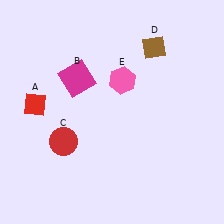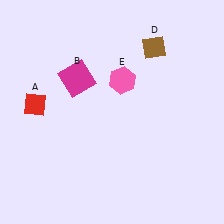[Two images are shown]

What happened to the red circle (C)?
The red circle (C) was removed in Image 2. It was in the bottom-left area of Image 1.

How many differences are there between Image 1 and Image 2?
There is 1 difference between the two images.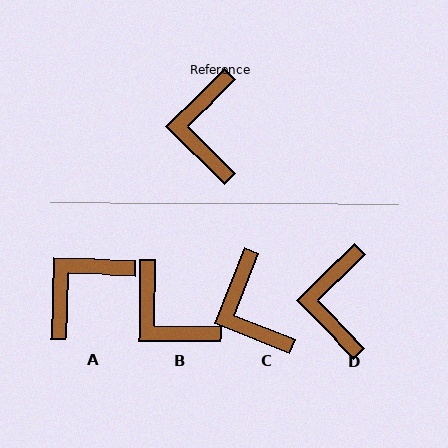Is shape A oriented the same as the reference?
No, it is off by about 47 degrees.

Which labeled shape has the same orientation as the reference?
D.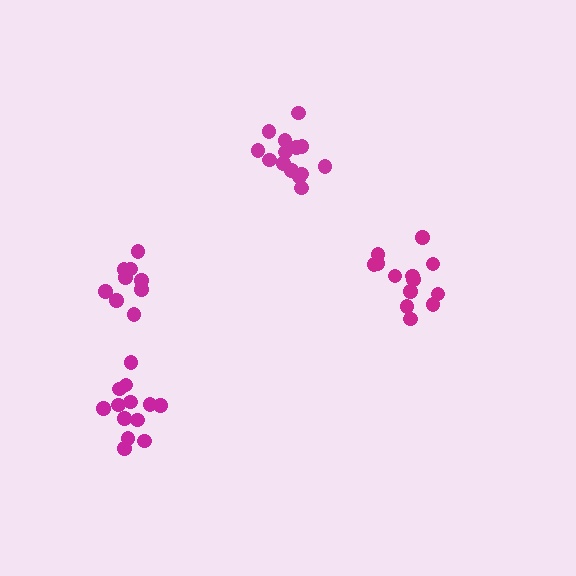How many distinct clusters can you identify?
There are 4 distinct clusters.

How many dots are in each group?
Group 1: 13 dots, Group 2: 9 dots, Group 3: 14 dots, Group 4: 13 dots (49 total).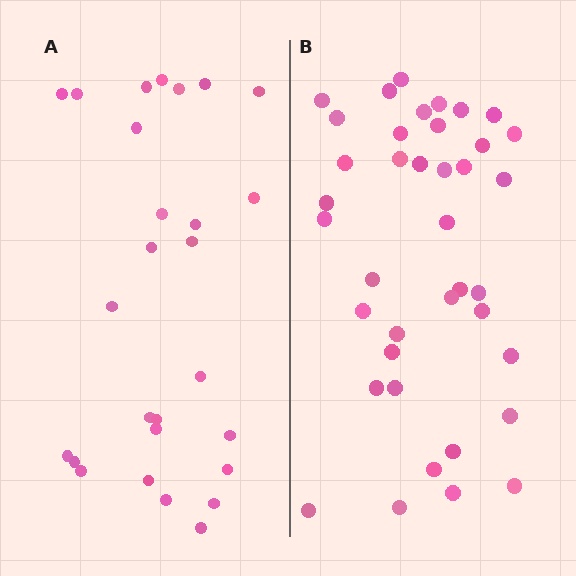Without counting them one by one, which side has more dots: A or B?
Region B (the right region) has more dots.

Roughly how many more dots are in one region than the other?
Region B has roughly 12 or so more dots than region A.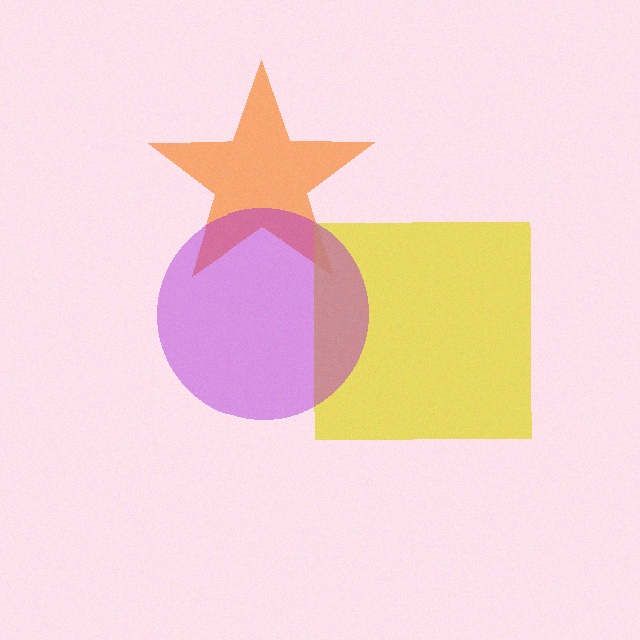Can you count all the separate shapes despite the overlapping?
Yes, there are 3 separate shapes.